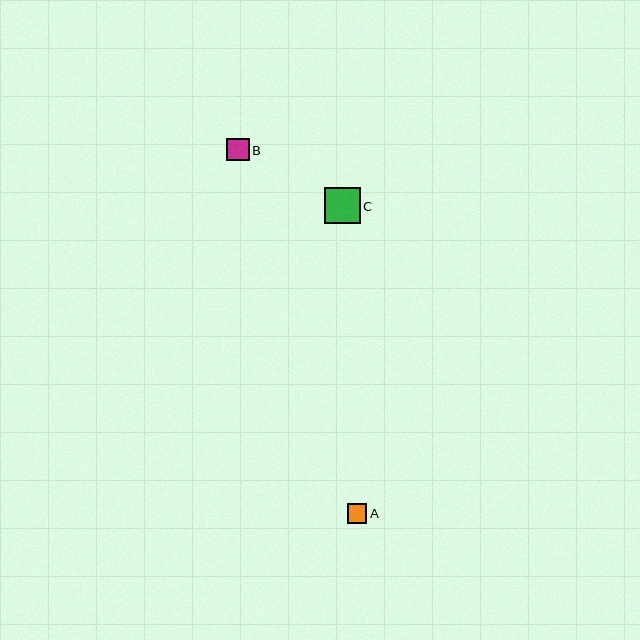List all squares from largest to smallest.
From largest to smallest: C, B, A.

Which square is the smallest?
Square A is the smallest with a size of approximately 20 pixels.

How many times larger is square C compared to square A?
Square C is approximately 1.8 times the size of square A.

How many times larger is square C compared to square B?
Square C is approximately 1.6 times the size of square B.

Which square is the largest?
Square C is the largest with a size of approximately 36 pixels.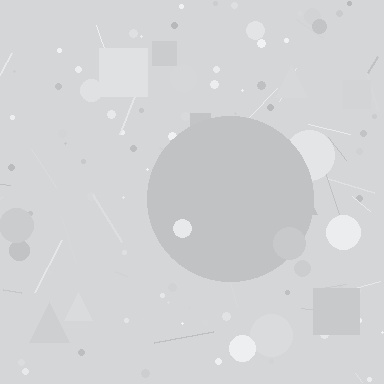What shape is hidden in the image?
A circle is hidden in the image.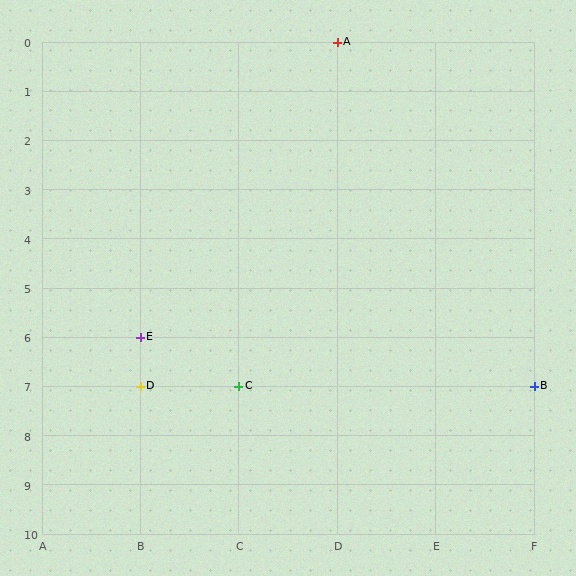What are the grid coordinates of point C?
Point C is at grid coordinates (C, 7).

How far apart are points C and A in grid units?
Points C and A are 1 column and 7 rows apart (about 7.1 grid units diagonally).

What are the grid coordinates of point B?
Point B is at grid coordinates (F, 7).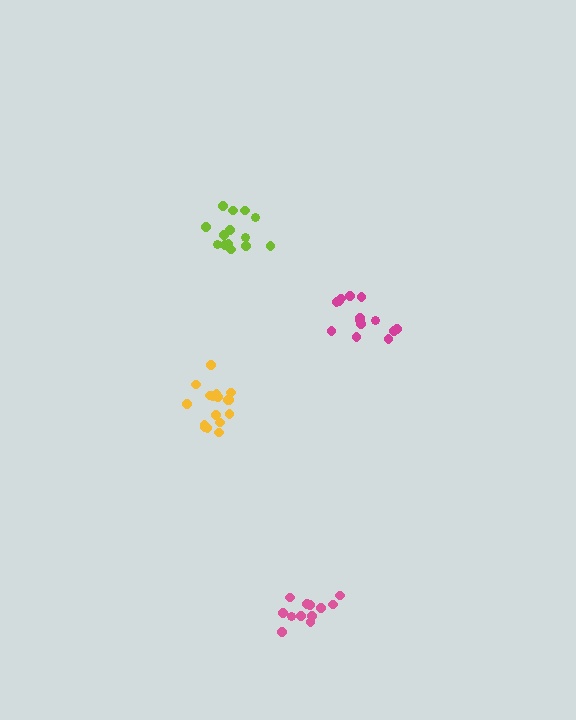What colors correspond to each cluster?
The clusters are colored: lime, magenta, pink, yellow.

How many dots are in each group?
Group 1: 14 dots, Group 2: 14 dots, Group 3: 12 dots, Group 4: 17 dots (57 total).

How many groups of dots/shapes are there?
There are 4 groups.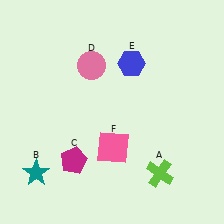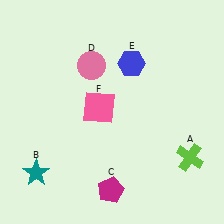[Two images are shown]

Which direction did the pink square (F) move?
The pink square (F) moved up.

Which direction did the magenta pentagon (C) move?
The magenta pentagon (C) moved right.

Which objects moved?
The objects that moved are: the lime cross (A), the magenta pentagon (C), the pink square (F).